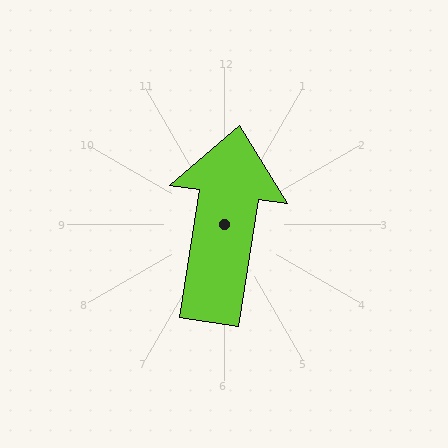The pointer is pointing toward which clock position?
Roughly 12 o'clock.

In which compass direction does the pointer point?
North.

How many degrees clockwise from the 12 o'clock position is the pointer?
Approximately 9 degrees.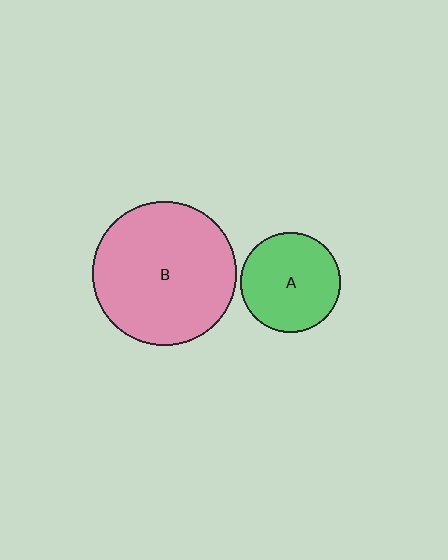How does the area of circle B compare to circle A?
Approximately 2.1 times.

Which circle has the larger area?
Circle B (pink).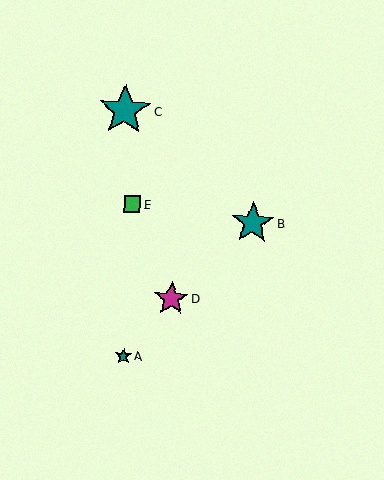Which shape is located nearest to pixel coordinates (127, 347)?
The teal star (labeled A) at (123, 356) is nearest to that location.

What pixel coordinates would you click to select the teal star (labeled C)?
Click at (125, 110) to select the teal star C.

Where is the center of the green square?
The center of the green square is at (132, 204).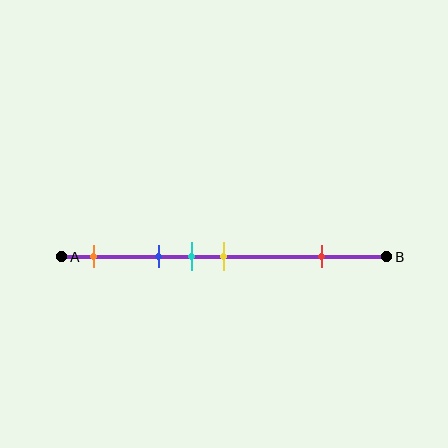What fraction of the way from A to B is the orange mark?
The orange mark is approximately 10% (0.1) of the way from A to B.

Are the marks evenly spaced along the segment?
No, the marks are not evenly spaced.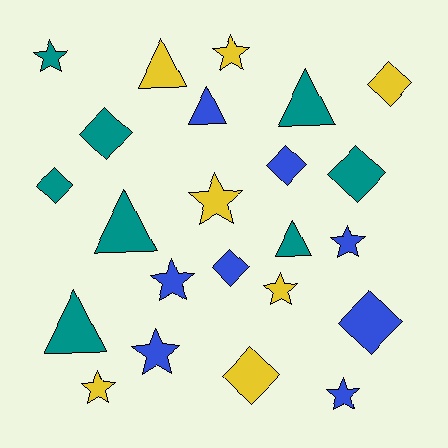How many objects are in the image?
There are 23 objects.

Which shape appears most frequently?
Star, with 9 objects.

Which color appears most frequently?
Teal, with 8 objects.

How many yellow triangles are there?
There is 1 yellow triangle.